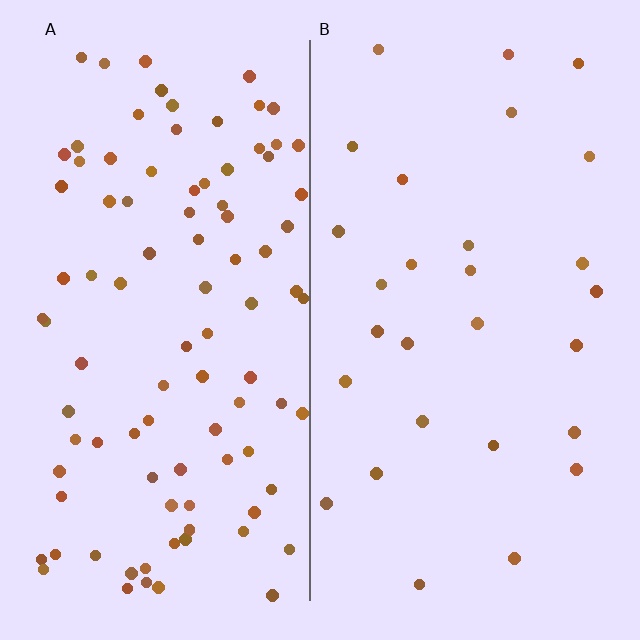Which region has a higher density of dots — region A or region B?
A (the left).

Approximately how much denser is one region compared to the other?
Approximately 3.4× — region A over region B.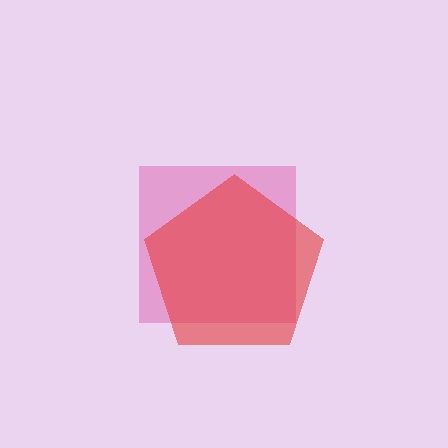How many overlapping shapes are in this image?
There are 2 overlapping shapes in the image.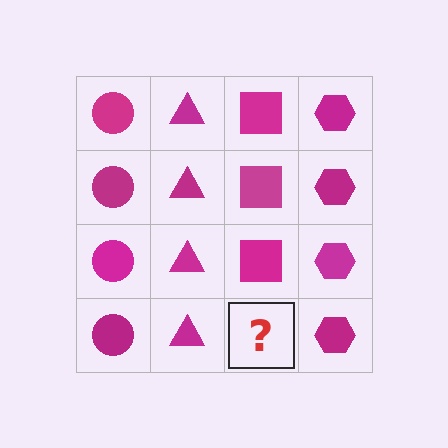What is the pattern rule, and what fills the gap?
The rule is that each column has a consistent shape. The gap should be filled with a magenta square.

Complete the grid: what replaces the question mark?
The question mark should be replaced with a magenta square.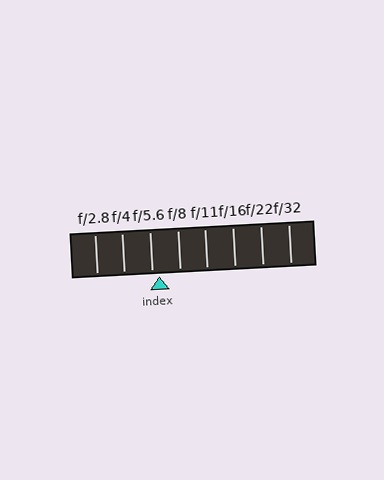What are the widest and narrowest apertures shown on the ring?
The widest aperture shown is f/2.8 and the narrowest is f/32.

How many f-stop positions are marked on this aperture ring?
There are 8 f-stop positions marked.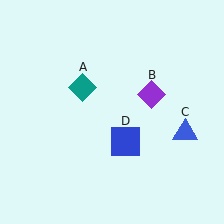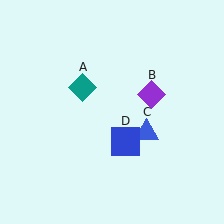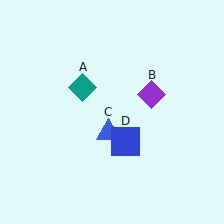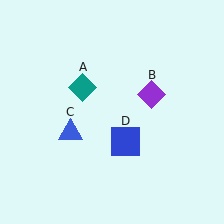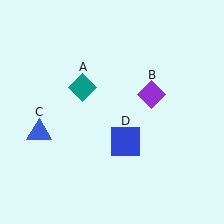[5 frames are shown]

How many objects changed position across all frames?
1 object changed position: blue triangle (object C).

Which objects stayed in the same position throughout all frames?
Teal diamond (object A) and purple diamond (object B) and blue square (object D) remained stationary.